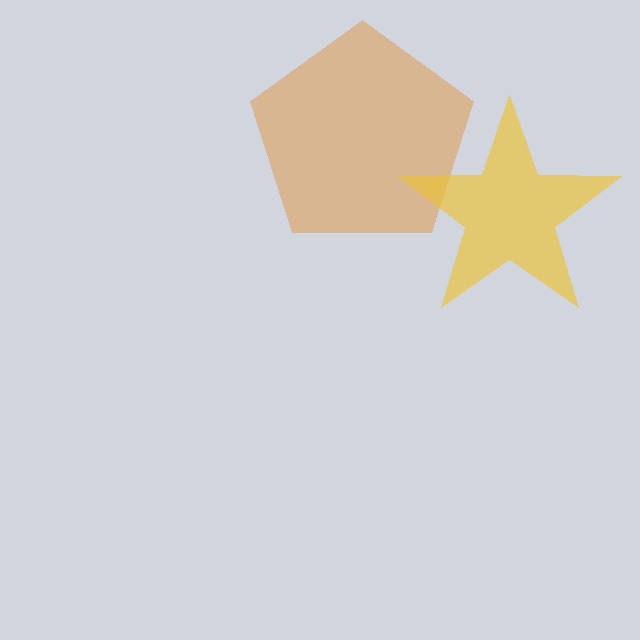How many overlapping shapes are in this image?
There are 2 overlapping shapes in the image.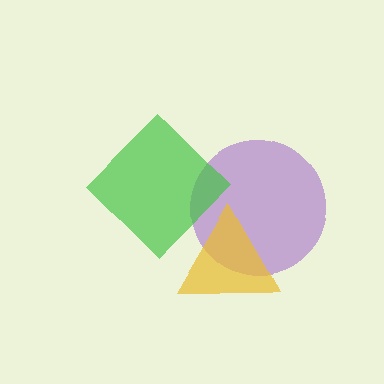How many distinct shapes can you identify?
There are 3 distinct shapes: a purple circle, a green diamond, a yellow triangle.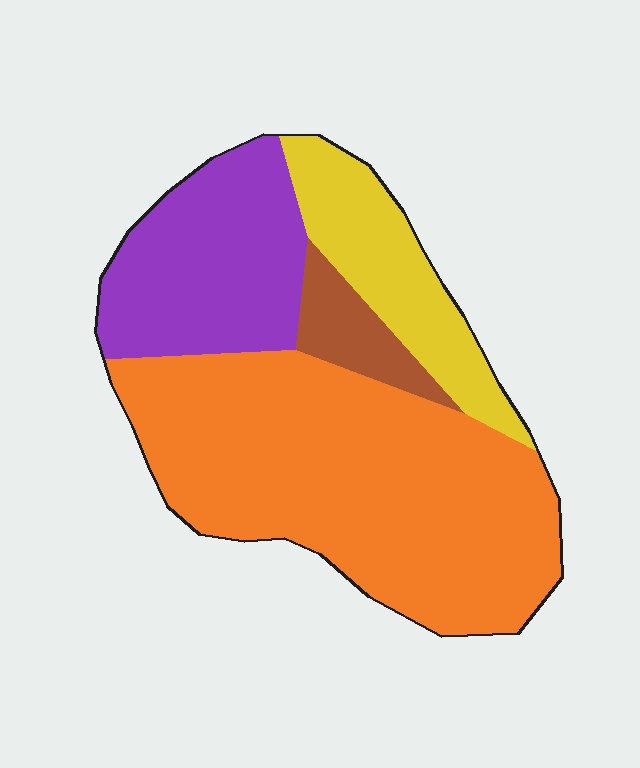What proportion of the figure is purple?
Purple takes up less than a quarter of the figure.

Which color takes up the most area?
Orange, at roughly 55%.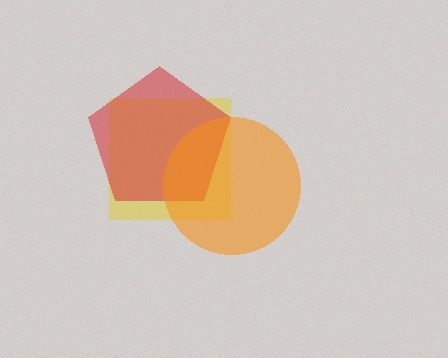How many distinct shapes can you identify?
There are 3 distinct shapes: a yellow square, a red pentagon, an orange circle.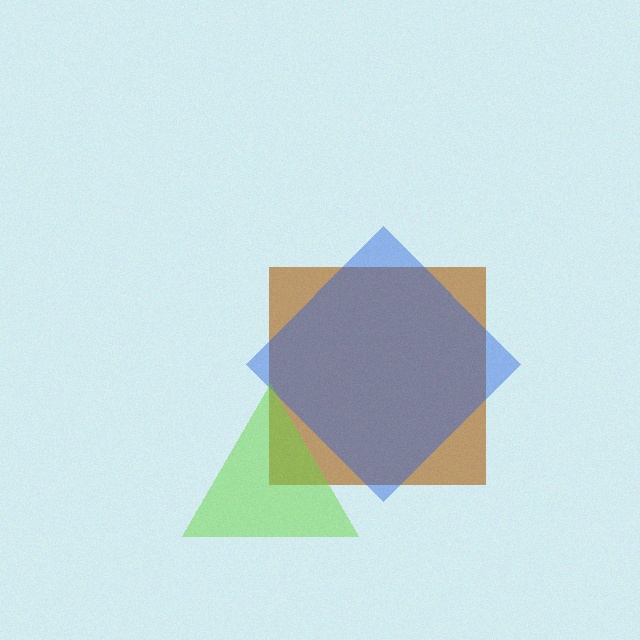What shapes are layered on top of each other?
The layered shapes are: a brown square, a blue diamond, a lime triangle.